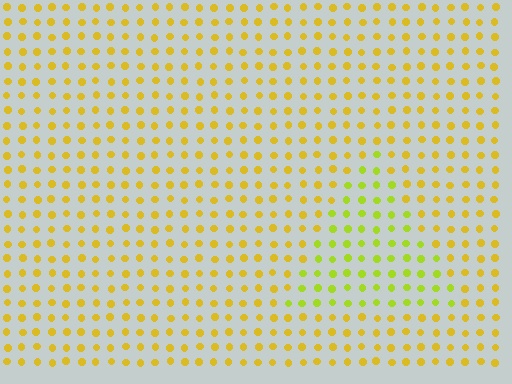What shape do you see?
I see a triangle.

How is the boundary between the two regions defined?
The boundary is defined purely by a slight shift in hue (about 29 degrees). Spacing, size, and orientation are identical on both sides.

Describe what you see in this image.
The image is filled with small yellow elements in a uniform arrangement. A triangle-shaped region is visible where the elements are tinted to a slightly different hue, forming a subtle color boundary.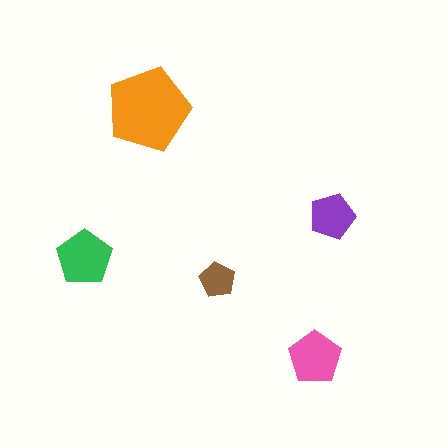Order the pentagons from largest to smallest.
the orange one, the green one, the pink one, the purple one, the brown one.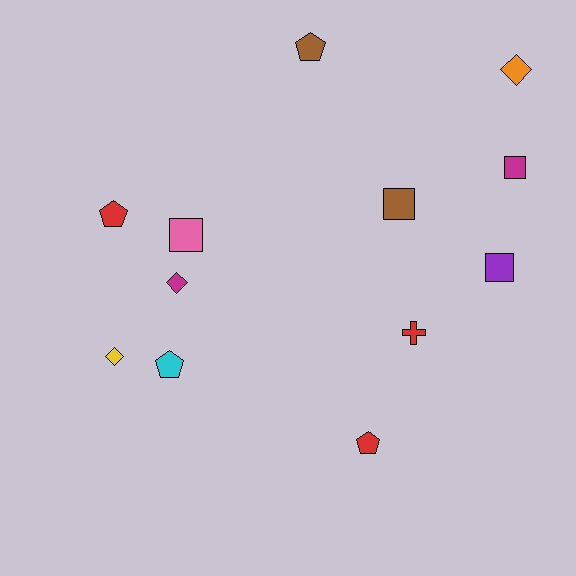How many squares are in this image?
There are 4 squares.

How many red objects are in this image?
There are 3 red objects.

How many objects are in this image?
There are 12 objects.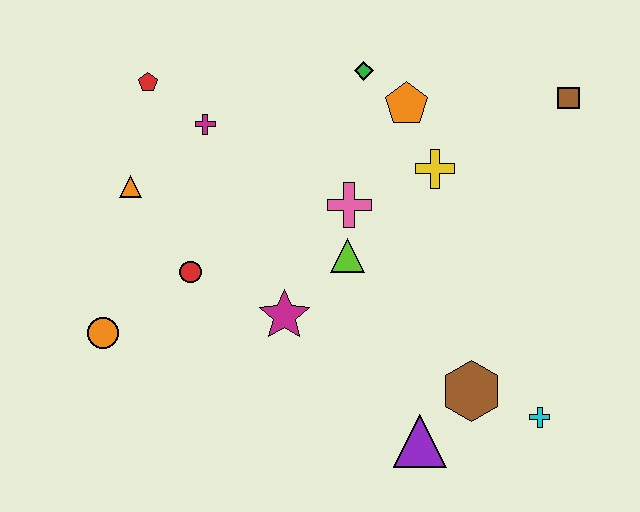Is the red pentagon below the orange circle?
No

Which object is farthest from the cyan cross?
The red pentagon is farthest from the cyan cross.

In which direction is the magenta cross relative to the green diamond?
The magenta cross is to the left of the green diamond.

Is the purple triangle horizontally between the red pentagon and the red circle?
No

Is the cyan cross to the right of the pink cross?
Yes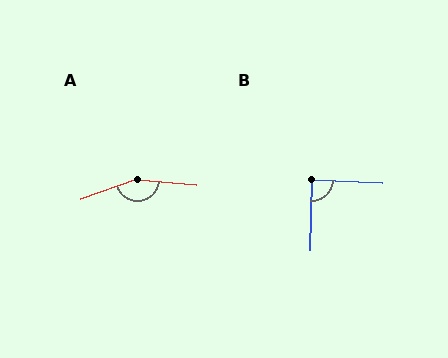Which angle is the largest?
A, at approximately 154 degrees.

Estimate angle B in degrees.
Approximately 88 degrees.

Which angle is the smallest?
B, at approximately 88 degrees.